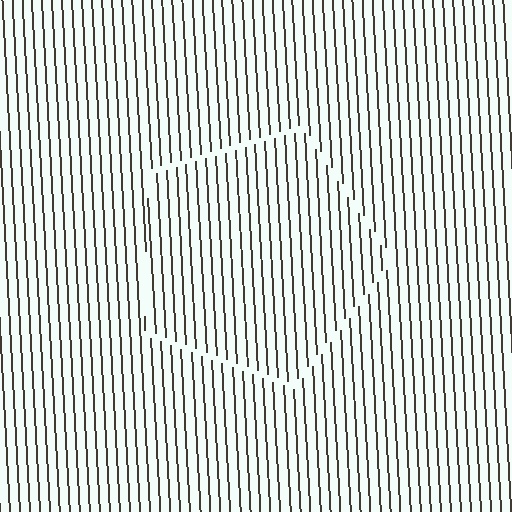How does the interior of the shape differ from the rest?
The interior of the shape contains the same grating, shifted by half a period — the contour is defined by the phase discontinuity where line-ends from the inner and outer gratings abut.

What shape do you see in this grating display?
An illusory pentagon. The interior of the shape contains the same grating, shifted by half a period — the contour is defined by the phase discontinuity where line-ends from the inner and outer gratings abut.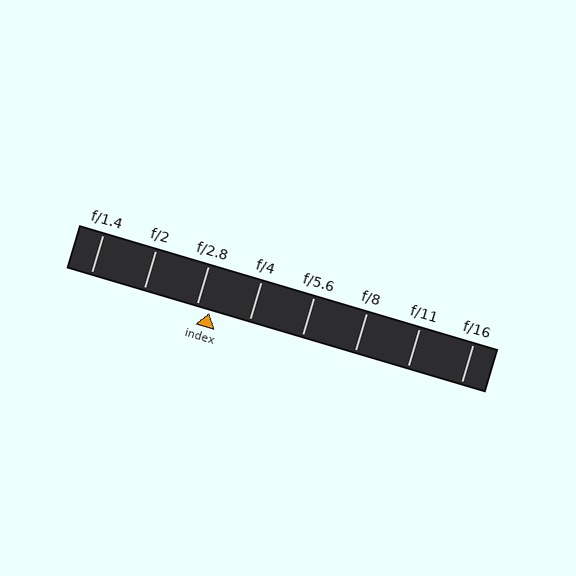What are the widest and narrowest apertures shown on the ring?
The widest aperture shown is f/1.4 and the narrowest is f/16.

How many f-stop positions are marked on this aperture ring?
There are 8 f-stop positions marked.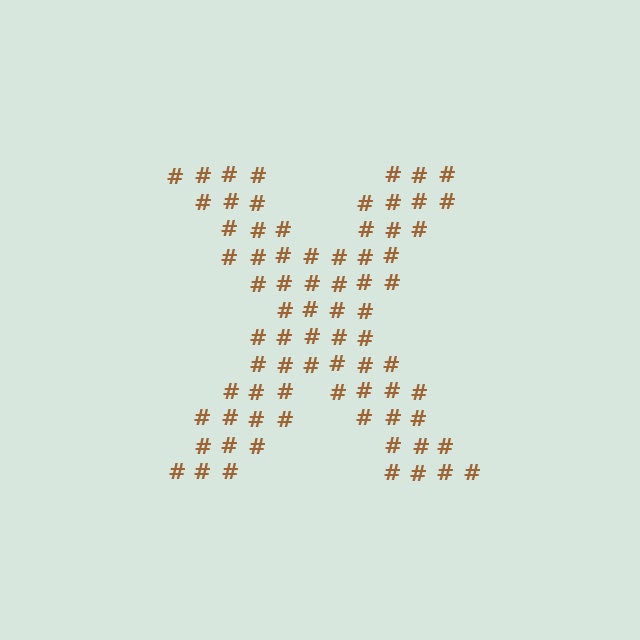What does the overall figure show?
The overall figure shows the letter X.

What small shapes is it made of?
It is made of small hash symbols.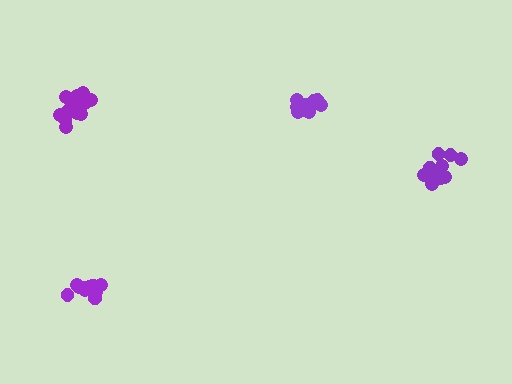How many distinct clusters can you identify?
There are 4 distinct clusters.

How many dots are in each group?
Group 1: 16 dots, Group 2: 11 dots, Group 3: 10 dots, Group 4: 12 dots (49 total).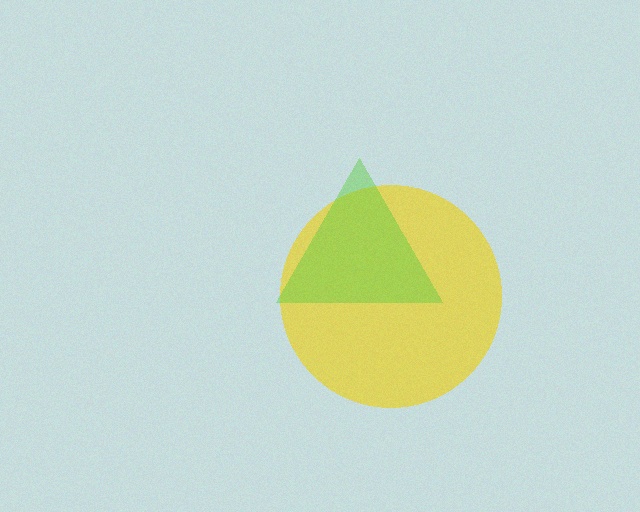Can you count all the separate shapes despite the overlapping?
Yes, there are 2 separate shapes.